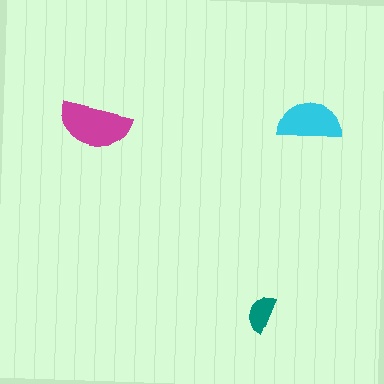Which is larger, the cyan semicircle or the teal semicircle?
The cyan one.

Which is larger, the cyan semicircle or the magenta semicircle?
The magenta one.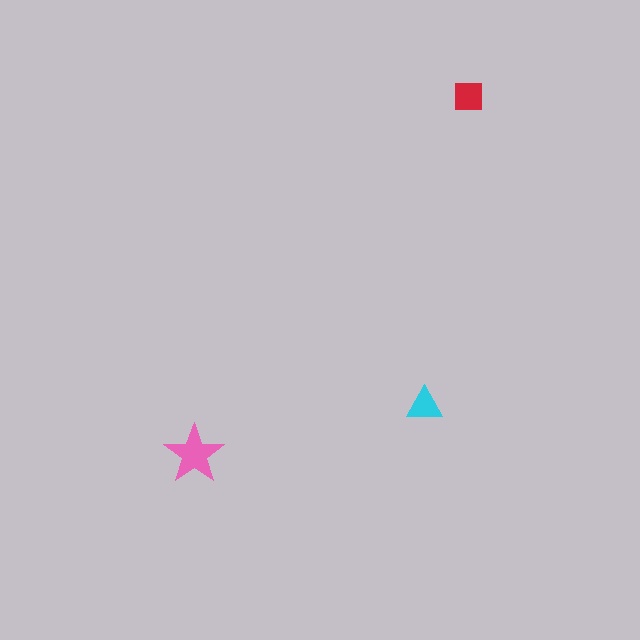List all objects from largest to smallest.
The pink star, the red square, the cyan triangle.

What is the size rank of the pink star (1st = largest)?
1st.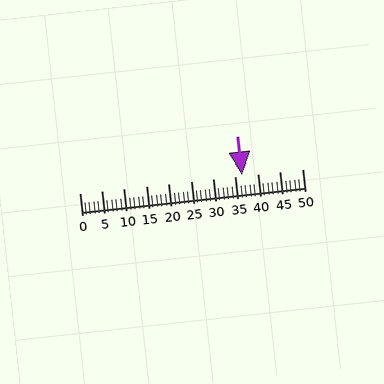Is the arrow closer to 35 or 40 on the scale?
The arrow is closer to 35.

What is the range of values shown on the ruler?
The ruler shows values from 0 to 50.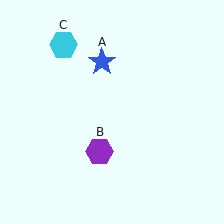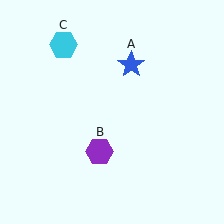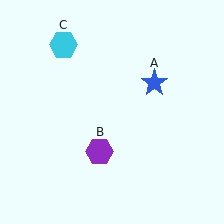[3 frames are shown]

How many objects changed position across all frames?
1 object changed position: blue star (object A).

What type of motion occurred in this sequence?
The blue star (object A) rotated clockwise around the center of the scene.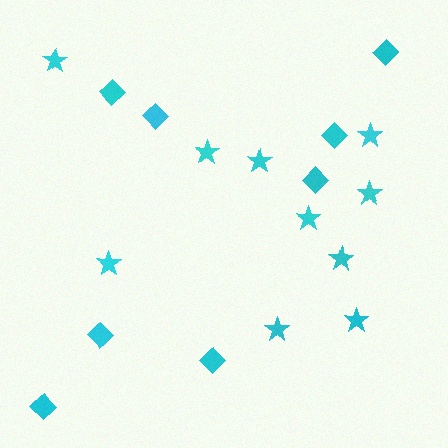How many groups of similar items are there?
There are 2 groups: one group of stars (10) and one group of diamonds (8).